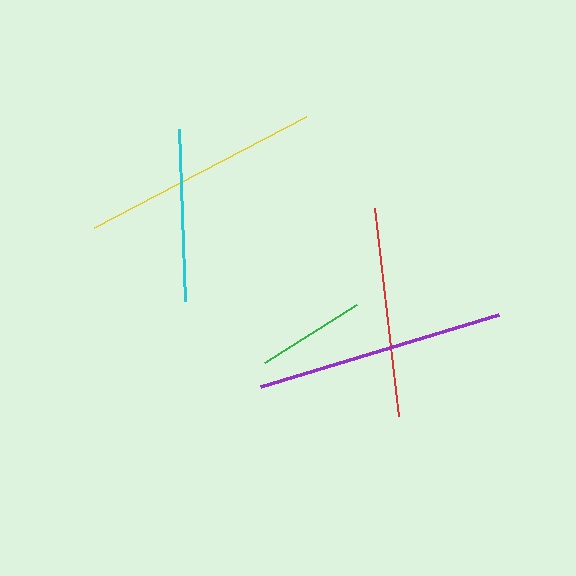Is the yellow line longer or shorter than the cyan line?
The yellow line is longer than the cyan line.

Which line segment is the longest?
The purple line is the longest at approximately 248 pixels.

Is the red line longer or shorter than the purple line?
The purple line is longer than the red line.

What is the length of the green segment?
The green segment is approximately 109 pixels long.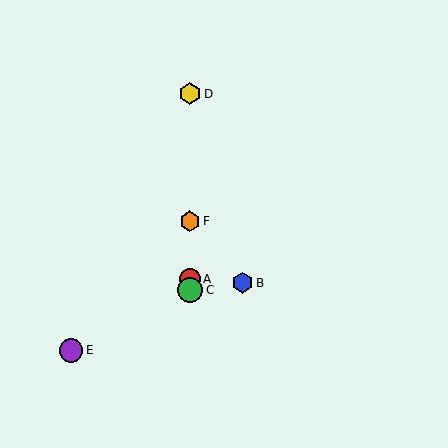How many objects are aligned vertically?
4 objects (A, C, D, F) are aligned vertically.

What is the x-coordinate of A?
Object A is at x≈190.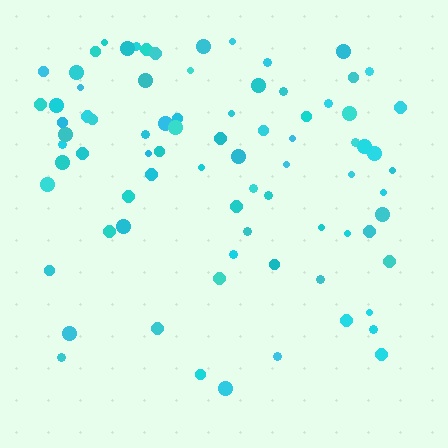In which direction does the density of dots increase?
From bottom to top, with the top side densest.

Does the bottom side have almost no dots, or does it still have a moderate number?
Still a moderate number, just noticeably fewer than the top.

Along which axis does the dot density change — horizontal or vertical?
Vertical.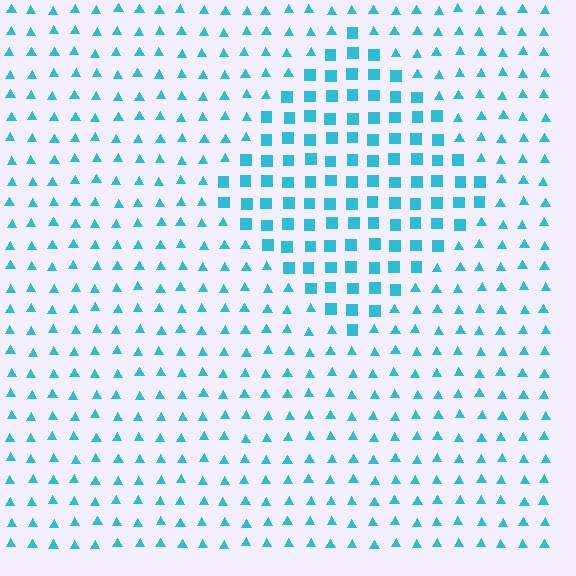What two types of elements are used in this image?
The image uses squares inside the diamond region and triangles outside it.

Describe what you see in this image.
The image is filled with small cyan elements arranged in a uniform grid. A diamond-shaped region contains squares, while the surrounding area contains triangles. The boundary is defined purely by the change in element shape.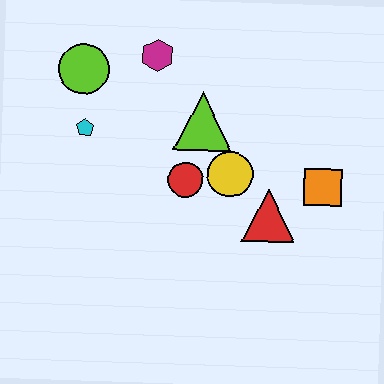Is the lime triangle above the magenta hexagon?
No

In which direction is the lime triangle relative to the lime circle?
The lime triangle is to the right of the lime circle.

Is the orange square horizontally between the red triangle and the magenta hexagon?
No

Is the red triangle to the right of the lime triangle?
Yes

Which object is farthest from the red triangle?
The lime circle is farthest from the red triangle.